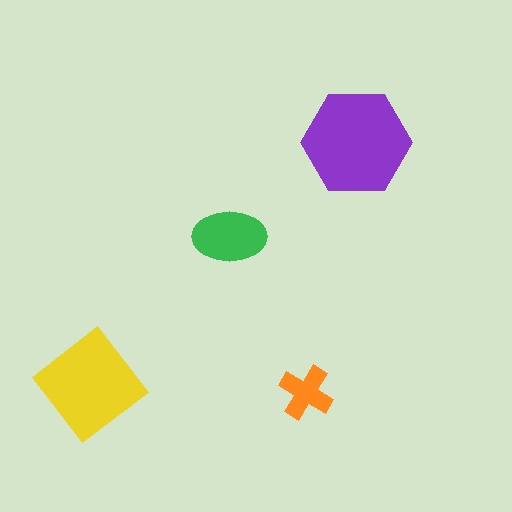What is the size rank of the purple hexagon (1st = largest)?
1st.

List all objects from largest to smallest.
The purple hexagon, the yellow diamond, the green ellipse, the orange cross.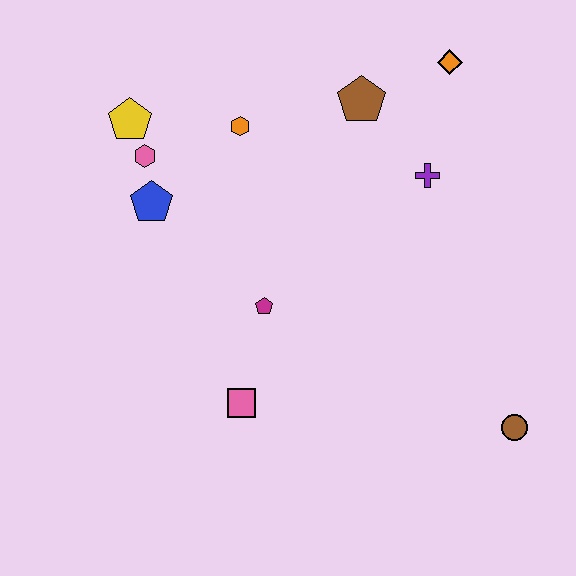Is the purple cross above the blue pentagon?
Yes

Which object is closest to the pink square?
The magenta pentagon is closest to the pink square.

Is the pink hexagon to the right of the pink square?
No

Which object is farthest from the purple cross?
The yellow pentagon is farthest from the purple cross.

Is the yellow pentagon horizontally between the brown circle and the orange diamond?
No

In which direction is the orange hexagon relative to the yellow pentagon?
The orange hexagon is to the right of the yellow pentagon.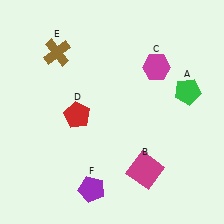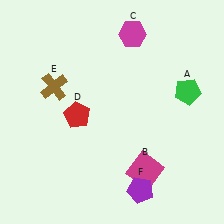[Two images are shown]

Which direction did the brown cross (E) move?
The brown cross (E) moved down.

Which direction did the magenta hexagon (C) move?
The magenta hexagon (C) moved up.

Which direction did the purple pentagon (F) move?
The purple pentagon (F) moved right.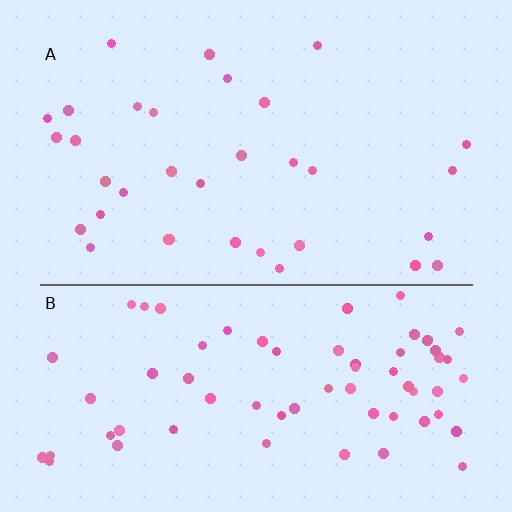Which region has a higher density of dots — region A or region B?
B (the bottom).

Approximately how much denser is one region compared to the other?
Approximately 2.1× — region B over region A.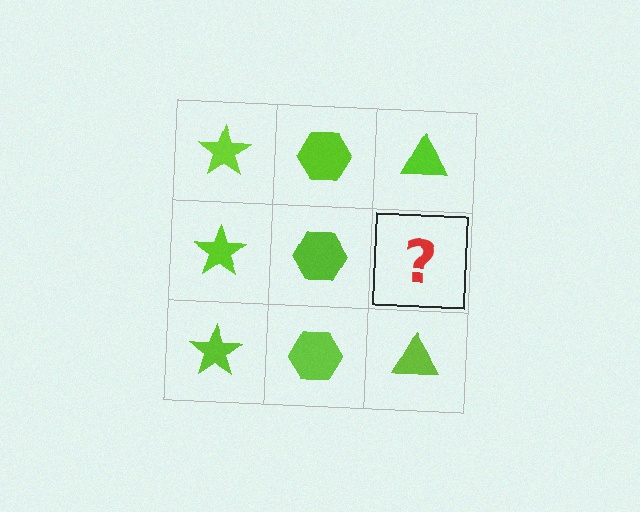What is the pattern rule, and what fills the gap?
The rule is that each column has a consistent shape. The gap should be filled with a lime triangle.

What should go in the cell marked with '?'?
The missing cell should contain a lime triangle.